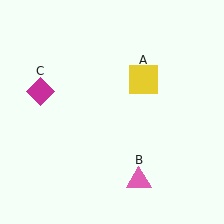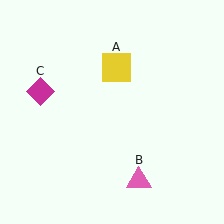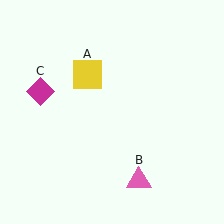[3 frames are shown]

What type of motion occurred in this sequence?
The yellow square (object A) rotated counterclockwise around the center of the scene.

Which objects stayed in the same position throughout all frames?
Pink triangle (object B) and magenta diamond (object C) remained stationary.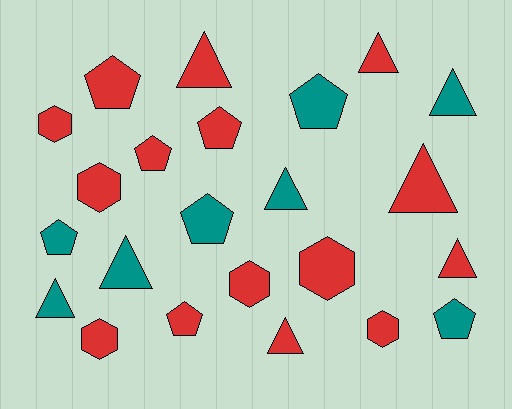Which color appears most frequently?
Red, with 15 objects.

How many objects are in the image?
There are 23 objects.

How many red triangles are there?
There are 5 red triangles.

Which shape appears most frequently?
Triangle, with 9 objects.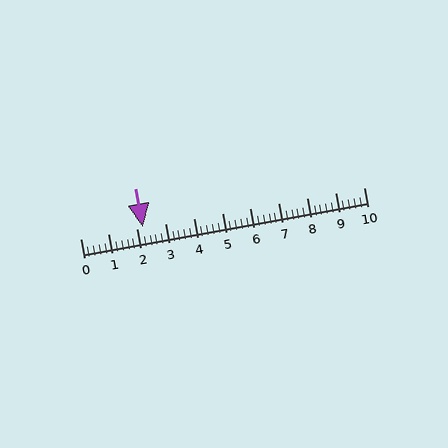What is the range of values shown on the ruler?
The ruler shows values from 0 to 10.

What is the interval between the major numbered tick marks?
The major tick marks are spaced 1 units apart.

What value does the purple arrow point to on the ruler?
The purple arrow points to approximately 2.2.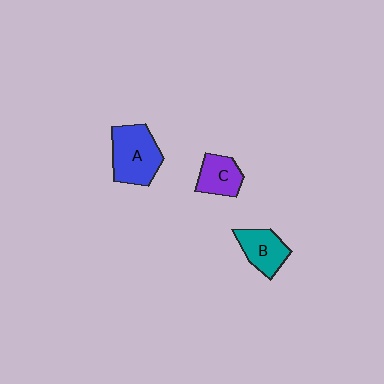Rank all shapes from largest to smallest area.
From largest to smallest: A (blue), B (teal), C (purple).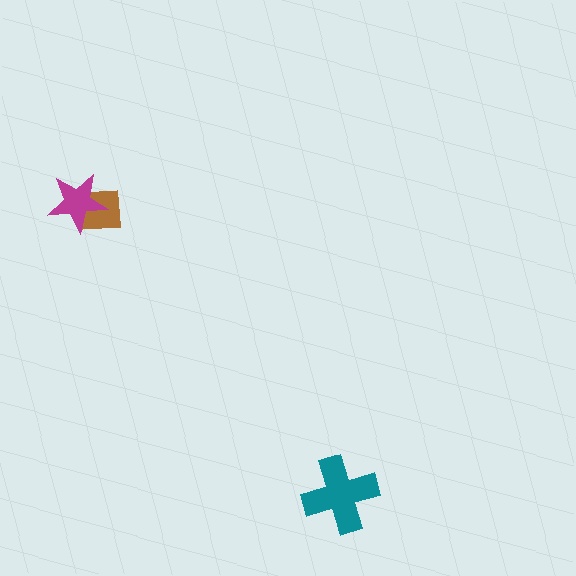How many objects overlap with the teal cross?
0 objects overlap with the teal cross.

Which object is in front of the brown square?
The magenta star is in front of the brown square.